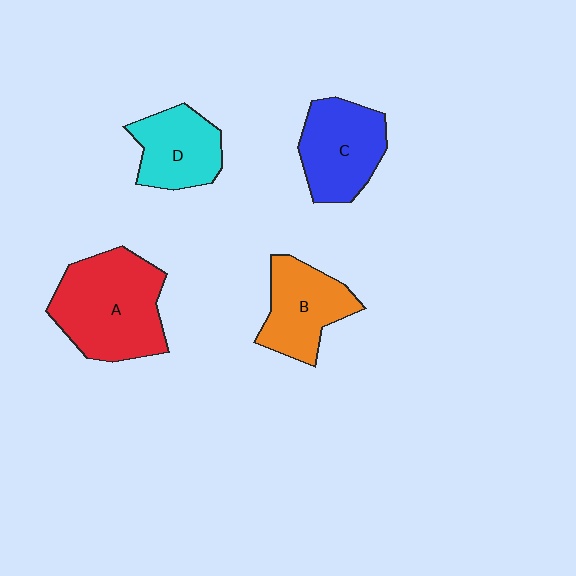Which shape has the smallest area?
Shape D (cyan).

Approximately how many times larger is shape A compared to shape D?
Approximately 1.7 times.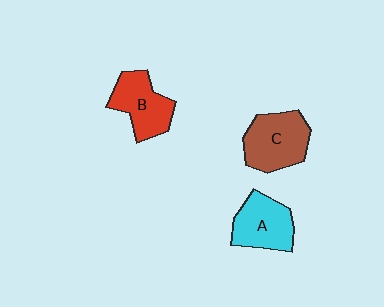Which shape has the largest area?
Shape C (brown).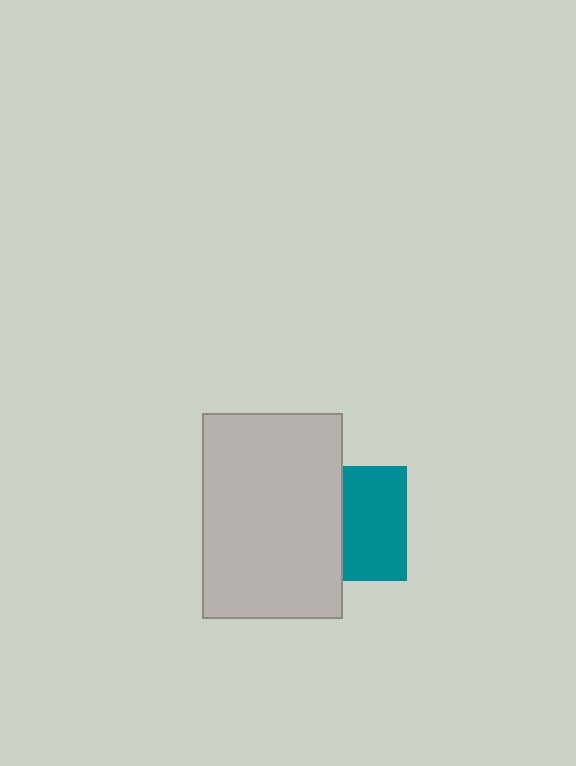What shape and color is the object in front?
The object in front is a light gray rectangle.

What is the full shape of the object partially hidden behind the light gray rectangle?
The partially hidden object is a teal square.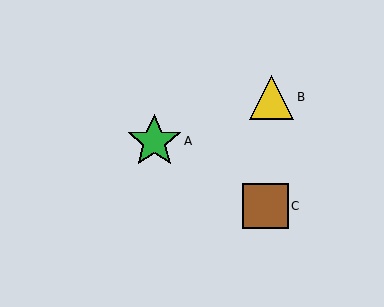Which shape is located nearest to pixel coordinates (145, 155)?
The green star (labeled A) at (154, 141) is nearest to that location.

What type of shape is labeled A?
Shape A is a green star.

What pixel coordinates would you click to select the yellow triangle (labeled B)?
Click at (272, 97) to select the yellow triangle B.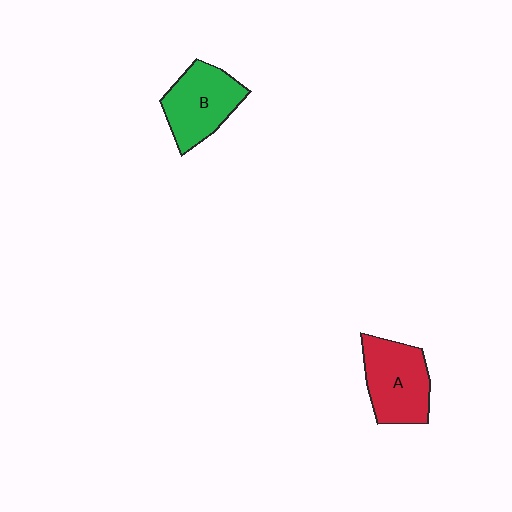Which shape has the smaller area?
Shape B (green).